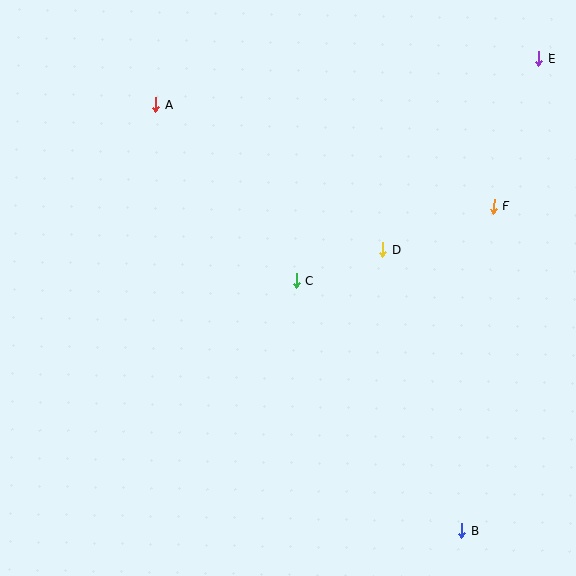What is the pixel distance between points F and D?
The distance between F and D is 120 pixels.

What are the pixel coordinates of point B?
Point B is at (462, 531).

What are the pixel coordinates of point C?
Point C is at (296, 281).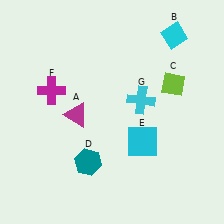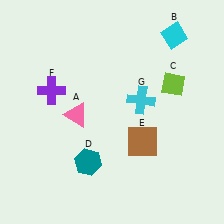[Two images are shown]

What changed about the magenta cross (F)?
In Image 1, F is magenta. In Image 2, it changed to purple.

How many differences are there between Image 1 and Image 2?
There are 3 differences between the two images.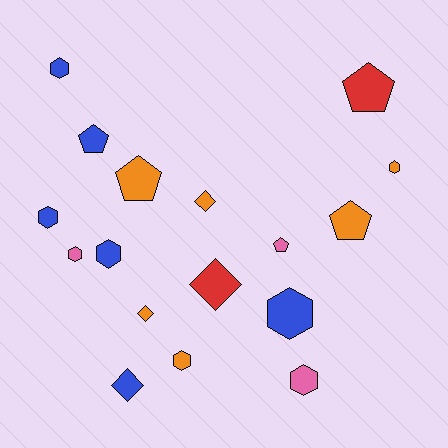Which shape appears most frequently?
Hexagon, with 8 objects.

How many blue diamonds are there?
There is 1 blue diamond.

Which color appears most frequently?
Orange, with 6 objects.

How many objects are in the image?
There are 17 objects.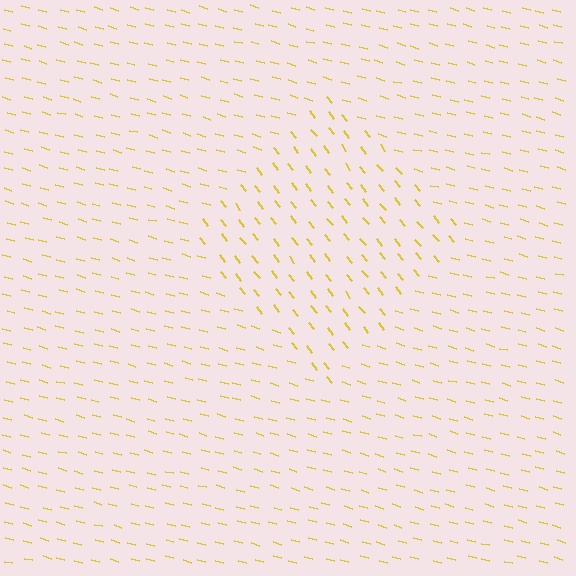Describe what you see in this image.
The image is filled with small yellow line segments. A diamond region in the image has lines oriented differently from the surrounding lines, creating a visible texture boundary.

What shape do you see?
I see a diamond.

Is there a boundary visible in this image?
Yes, there is a texture boundary formed by a change in line orientation.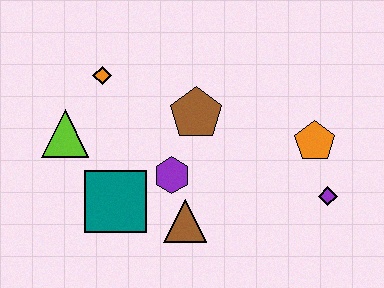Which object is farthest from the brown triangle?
The orange diamond is farthest from the brown triangle.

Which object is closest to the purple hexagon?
The brown triangle is closest to the purple hexagon.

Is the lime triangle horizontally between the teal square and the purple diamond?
No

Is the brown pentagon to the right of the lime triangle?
Yes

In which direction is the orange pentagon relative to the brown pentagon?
The orange pentagon is to the right of the brown pentagon.